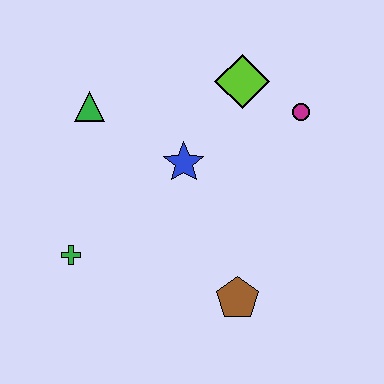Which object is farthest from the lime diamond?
The green cross is farthest from the lime diamond.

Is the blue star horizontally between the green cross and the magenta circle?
Yes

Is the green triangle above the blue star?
Yes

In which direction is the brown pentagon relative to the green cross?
The brown pentagon is to the right of the green cross.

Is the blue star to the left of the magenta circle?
Yes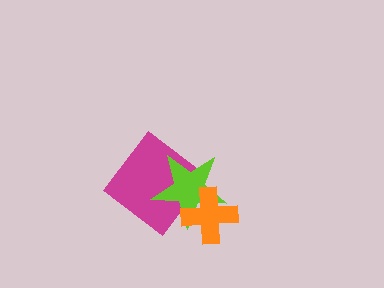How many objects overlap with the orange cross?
1 object overlaps with the orange cross.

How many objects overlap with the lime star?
2 objects overlap with the lime star.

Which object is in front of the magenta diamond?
The lime star is in front of the magenta diamond.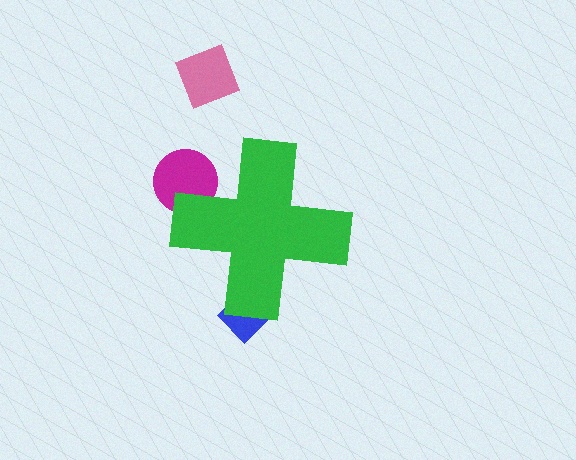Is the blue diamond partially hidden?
Yes, the blue diamond is partially hidden behind the green cross.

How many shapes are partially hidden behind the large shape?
2 shapes are partially hidden.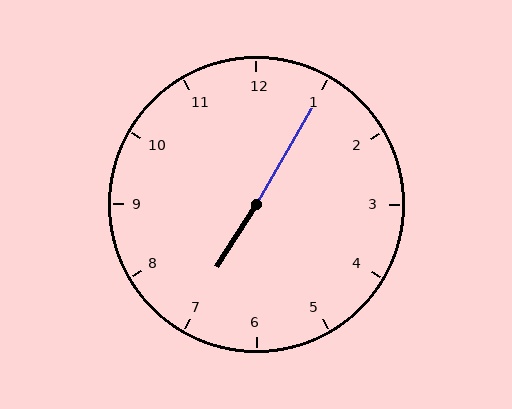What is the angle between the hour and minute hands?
Approximately 178 degrees.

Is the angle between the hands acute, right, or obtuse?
It is obtuse.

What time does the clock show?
7:05.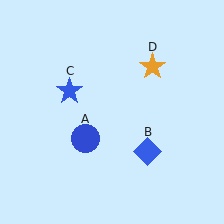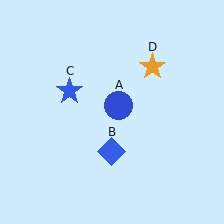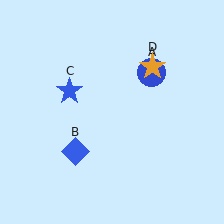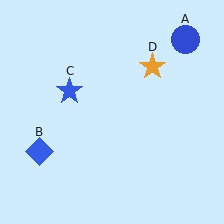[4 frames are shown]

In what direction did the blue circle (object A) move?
The blue circle (object A) moved up and to the right.